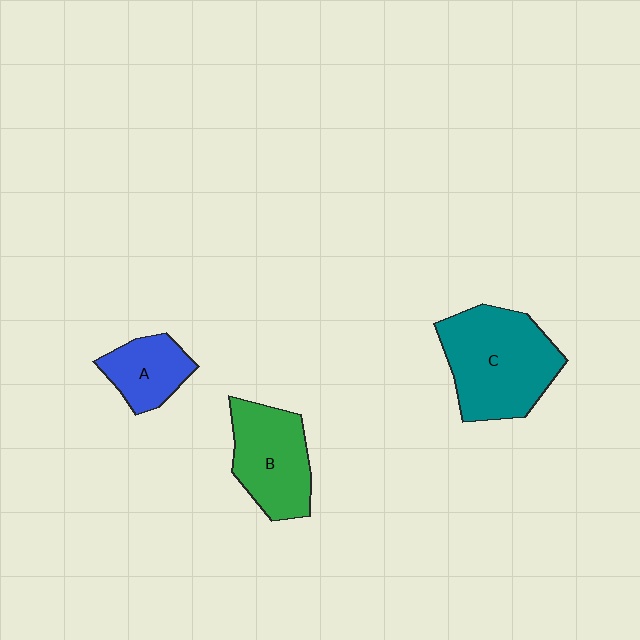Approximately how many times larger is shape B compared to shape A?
Approximately 1.5 times.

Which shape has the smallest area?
Shape A (blue).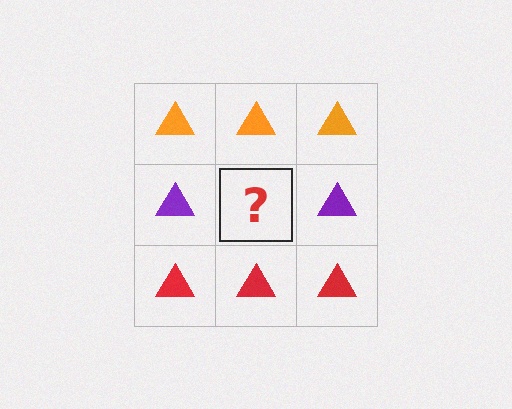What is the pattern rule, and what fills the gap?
The rule is that each row has a consistent color. The gap should be filled with a purple triangle.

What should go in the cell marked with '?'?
The missing cell should contain a purple triangle.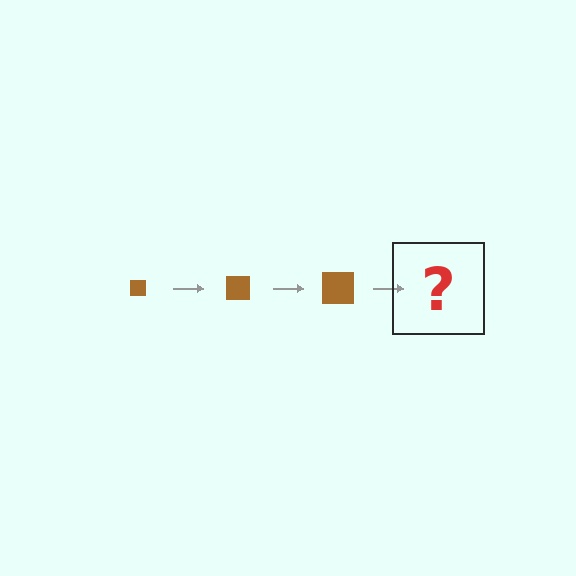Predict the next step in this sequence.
The next step is a brown square, larger than the previous one.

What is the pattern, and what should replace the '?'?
The pattern is that the square gets progressively larger each step. The '?' should be a brown square, larger than the previous one.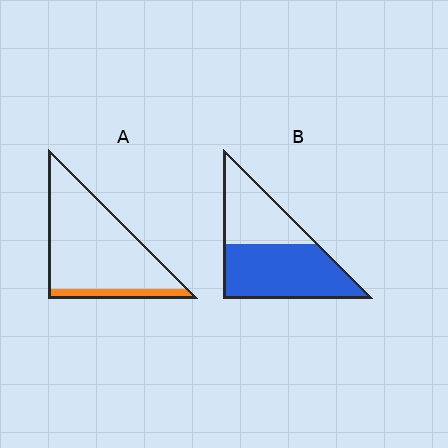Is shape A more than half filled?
No.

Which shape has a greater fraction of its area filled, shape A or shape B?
Shape B.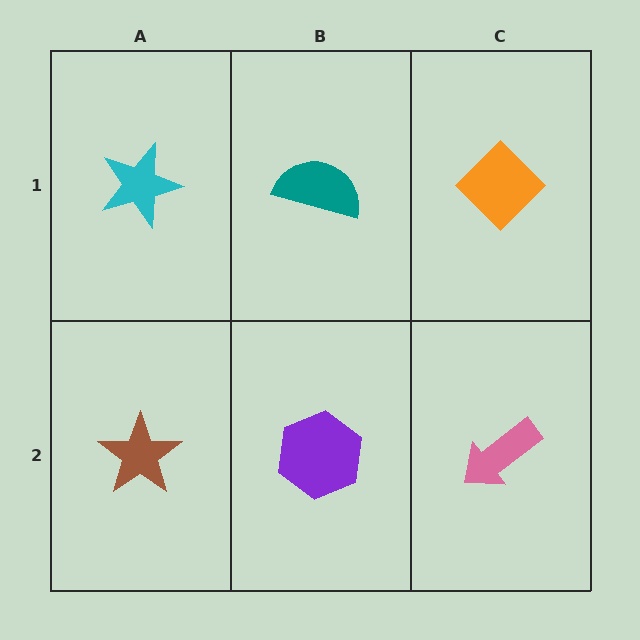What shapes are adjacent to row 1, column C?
A pink arrow (row 2, column C), a teal semicircle (row 1, column B).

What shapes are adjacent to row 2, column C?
An orange diamond (row 1, column C), a purple hexagon (row 2, column B).